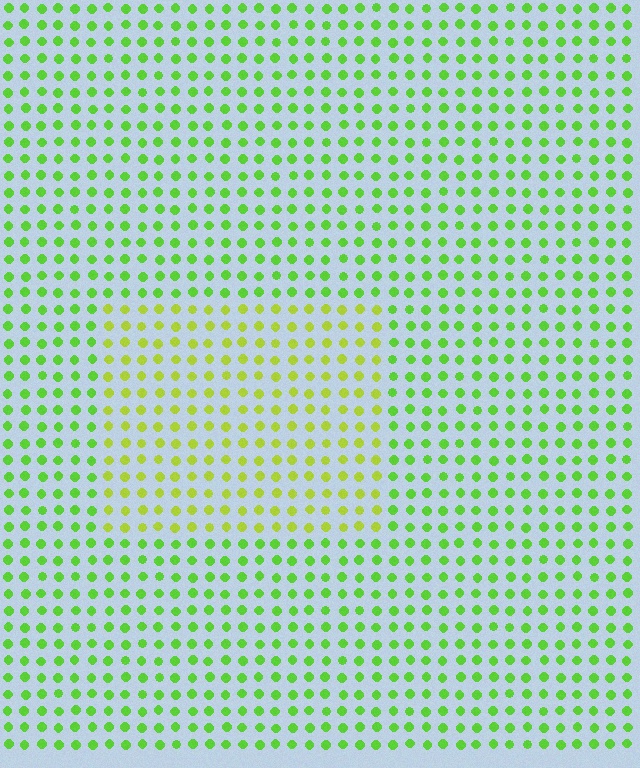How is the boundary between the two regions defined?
The boundary is defined purely by a slight shift in hue (about 31 degrees). Spacing, size, and orientation are identical on both sides.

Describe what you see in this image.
The image is filled with small lime elements in a uniform arrangement. A rectangle-shaped region is visible where the elements are tinted to a slightly different hue, forming a subtle color boundary.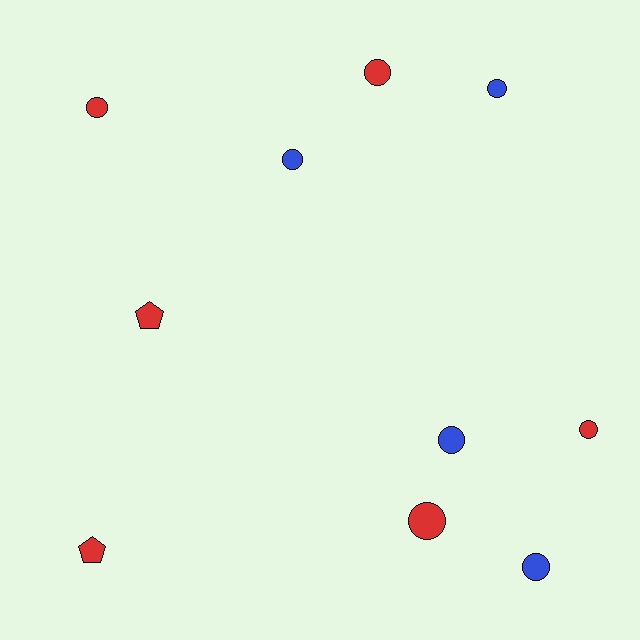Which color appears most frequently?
Red, with 6 objects.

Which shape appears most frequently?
Circle, with 8 objects.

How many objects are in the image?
There are 10 objects.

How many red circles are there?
There are 4 red circles.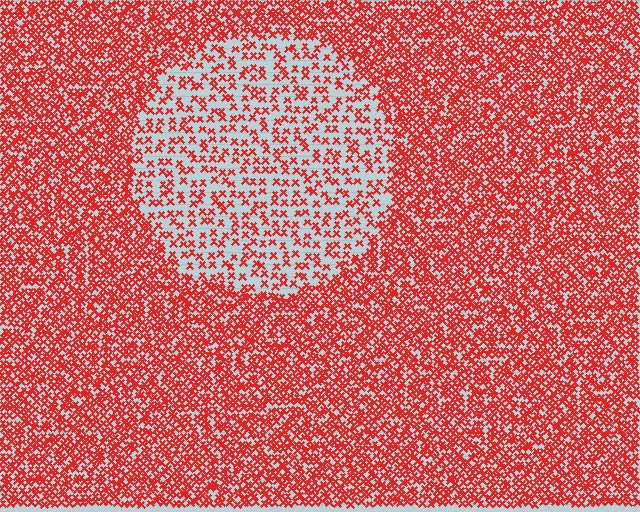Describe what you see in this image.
The image contains small red elements arranged at two different densities. A circle-shaped region is visible where the elements are less densely packed than the surrounding area.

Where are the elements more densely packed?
The elements are more densely packed outside the circle boundary.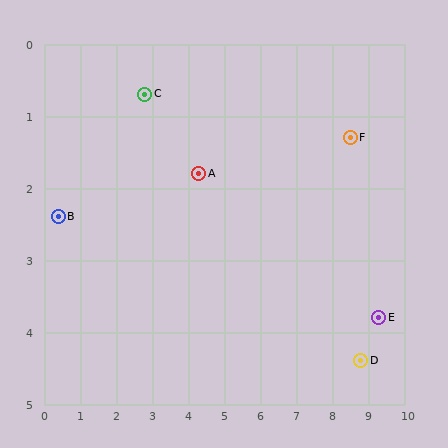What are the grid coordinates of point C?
Point C is at approximately (2.8, 0.7).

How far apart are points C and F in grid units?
Points C and F are about 5.7 grid units apart.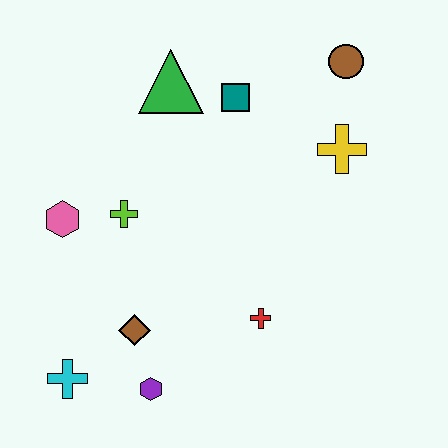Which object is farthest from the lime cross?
The brown circle is farthest from the lime cross.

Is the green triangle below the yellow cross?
No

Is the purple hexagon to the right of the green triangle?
No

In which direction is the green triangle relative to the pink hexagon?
The green triangle is above the pink hexagon.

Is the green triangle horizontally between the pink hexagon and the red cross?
Yes